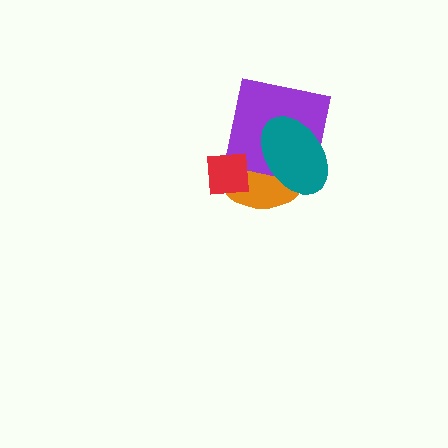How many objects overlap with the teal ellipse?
2 objects overlap with the teal ellipse.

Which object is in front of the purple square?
The teal ellipse is in front of the purple square.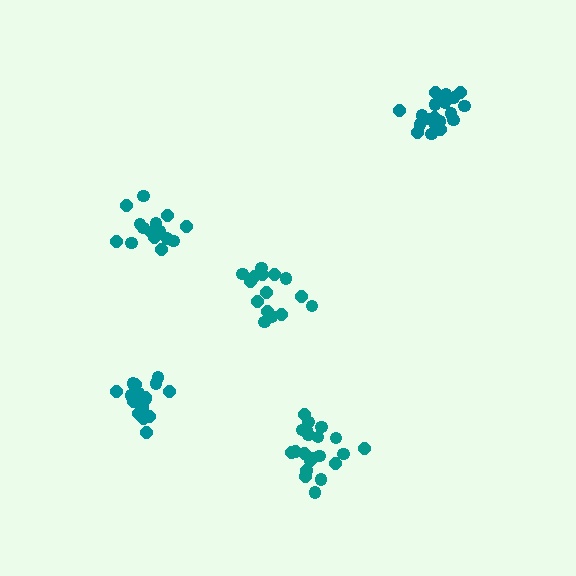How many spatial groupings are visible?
There are 5 spatial groupings.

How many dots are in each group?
Group 1: 16 dots, Group 2: 15 dots, Group 3: 21 dots, Group 4: 19 dots, Group 5: 21 dots (92 total).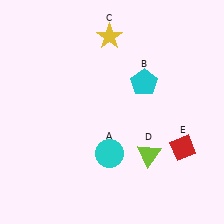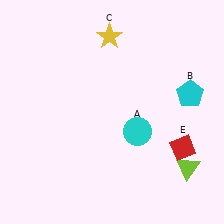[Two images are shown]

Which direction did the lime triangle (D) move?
The lime triangle (D) moved right.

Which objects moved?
The objects that moved are: the cyan circle (A), the cyan pentagon (B), the lime triangle (D).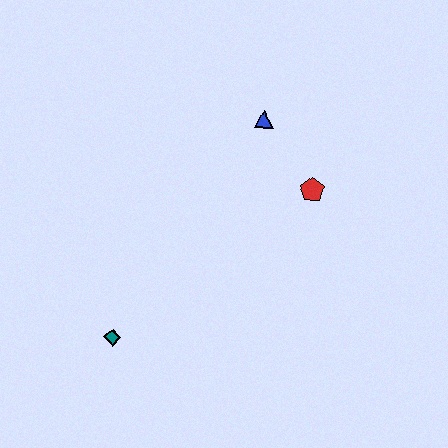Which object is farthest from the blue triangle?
The teal diamond is farthest from the blue triangle.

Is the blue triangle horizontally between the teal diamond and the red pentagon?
Yes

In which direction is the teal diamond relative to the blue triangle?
The teal diamond is below the blue triangle.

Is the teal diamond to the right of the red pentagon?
No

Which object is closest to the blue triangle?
The red pentagon is closest to the blue triangle.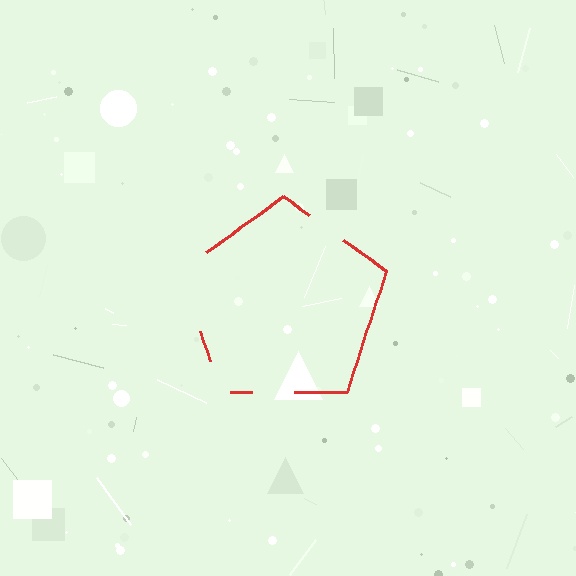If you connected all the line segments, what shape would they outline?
They would outline a pentagon.